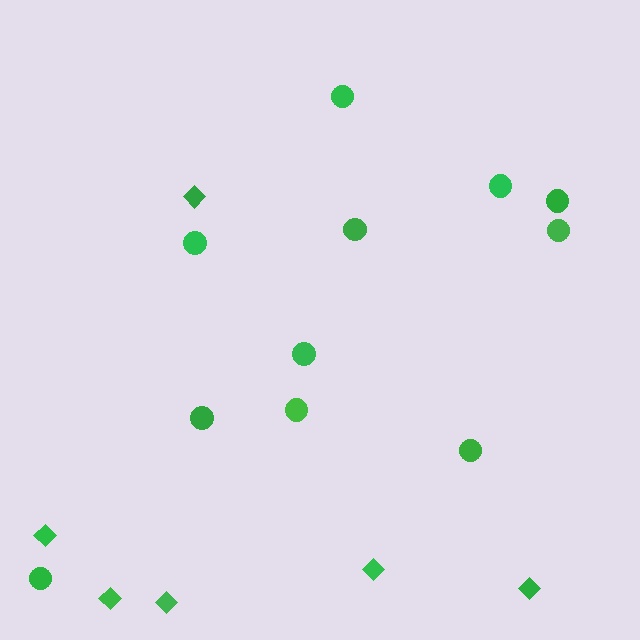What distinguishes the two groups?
There are 2 groups: one group of circles (11) and one group of diamonds (6).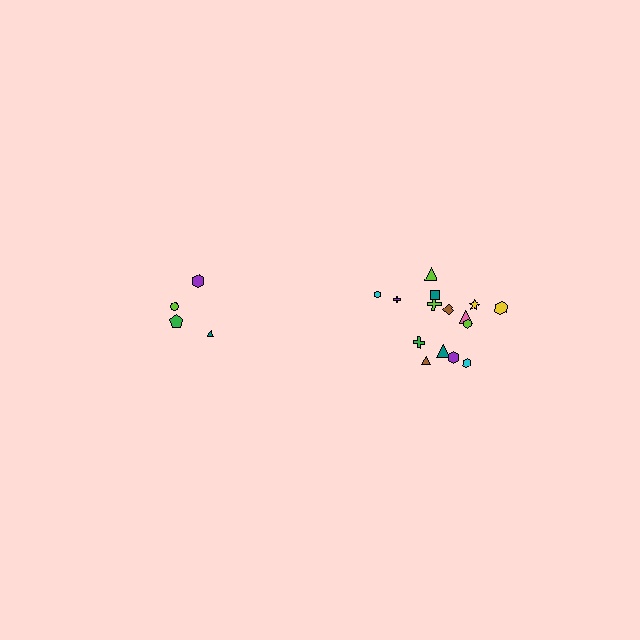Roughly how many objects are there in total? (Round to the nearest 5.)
Roughly 20 objects in total.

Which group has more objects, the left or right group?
The right group.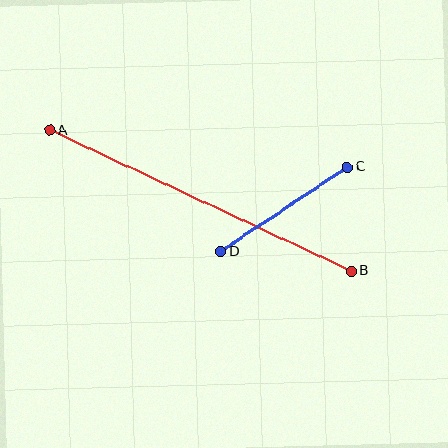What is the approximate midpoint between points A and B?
The midpoint is at approximately (201, 200) pixels.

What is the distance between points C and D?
The distance is approximately 153 pixels.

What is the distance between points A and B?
The distance is approximately 333 pixels.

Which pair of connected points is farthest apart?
Points A and B are farthest apart.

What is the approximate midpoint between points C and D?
The midpoint is at approximately (284, 209) pixels.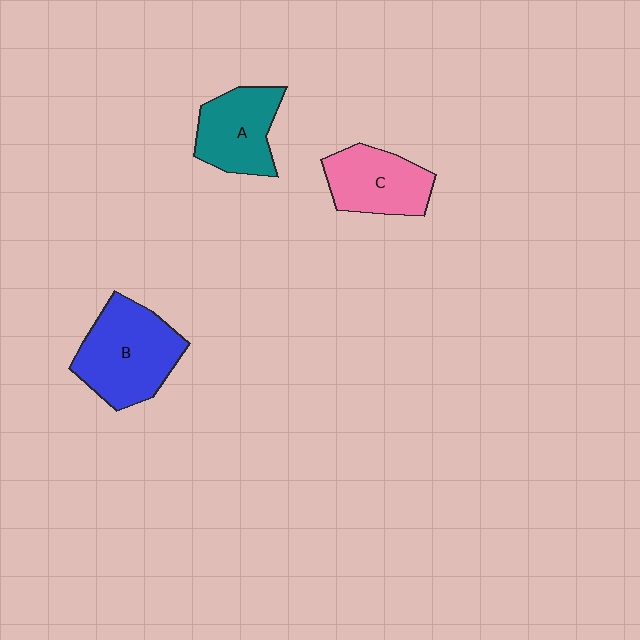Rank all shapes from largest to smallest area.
From largest to smallest: B (blue), C (pink), A (teal).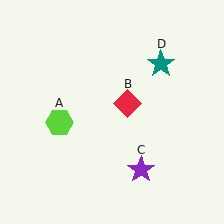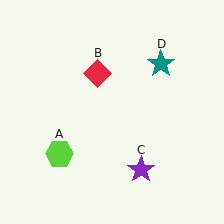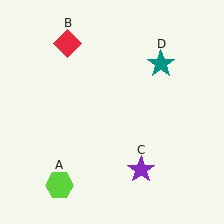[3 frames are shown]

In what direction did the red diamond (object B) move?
The red diamond (object B) moved up and to the left.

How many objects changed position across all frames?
2 objects changed position: lime hexagon (object A), red diamond (object B).